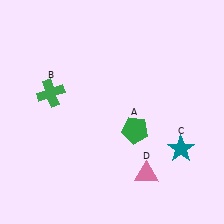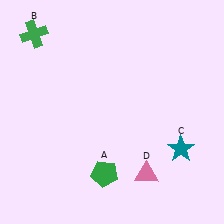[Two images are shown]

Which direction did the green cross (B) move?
The green cross (B) moved up.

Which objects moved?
The objects that moved are: the green pentagon (A), the green cross (B).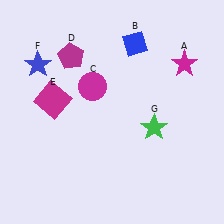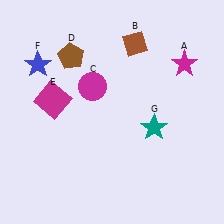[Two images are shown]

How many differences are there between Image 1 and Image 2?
There are 3 differences between the two images.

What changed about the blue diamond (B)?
In Image 1, B is blue. In Image 2, it changed to brown.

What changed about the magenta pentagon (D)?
In Image 1, D is magenta. In Image 2, it changed to brown.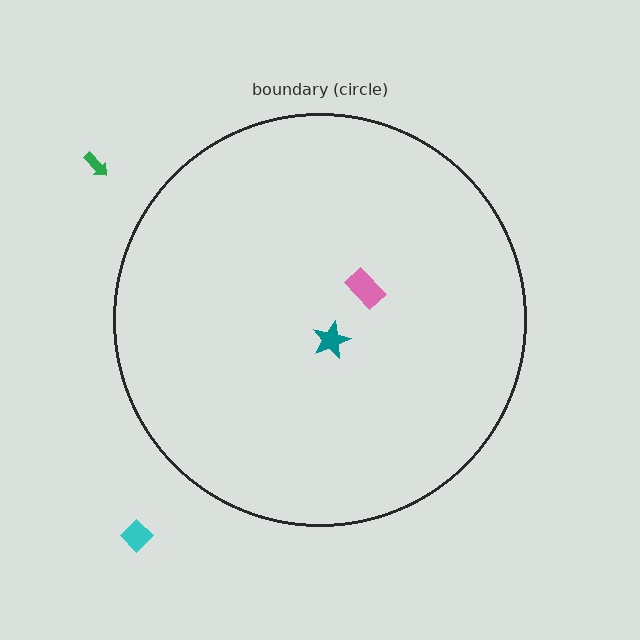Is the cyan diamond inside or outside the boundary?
Outside.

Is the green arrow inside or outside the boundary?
Outside.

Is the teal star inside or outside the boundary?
Inside.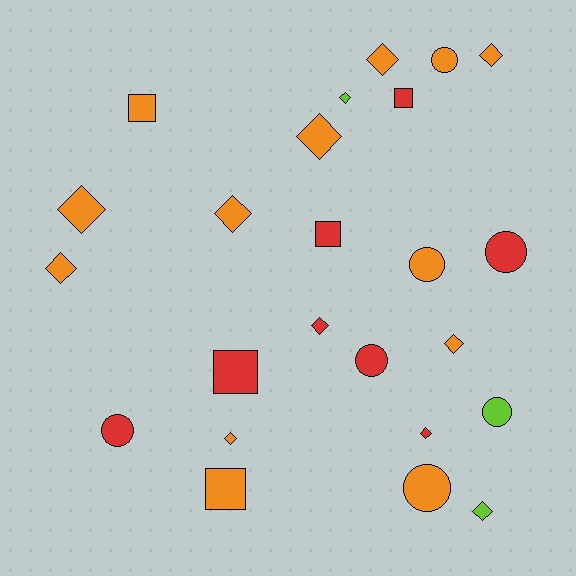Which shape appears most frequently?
Diamond, with 12 objects.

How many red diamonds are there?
There are 2 red diamonds.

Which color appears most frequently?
Orange, with 13 objects.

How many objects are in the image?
There are 24 objects.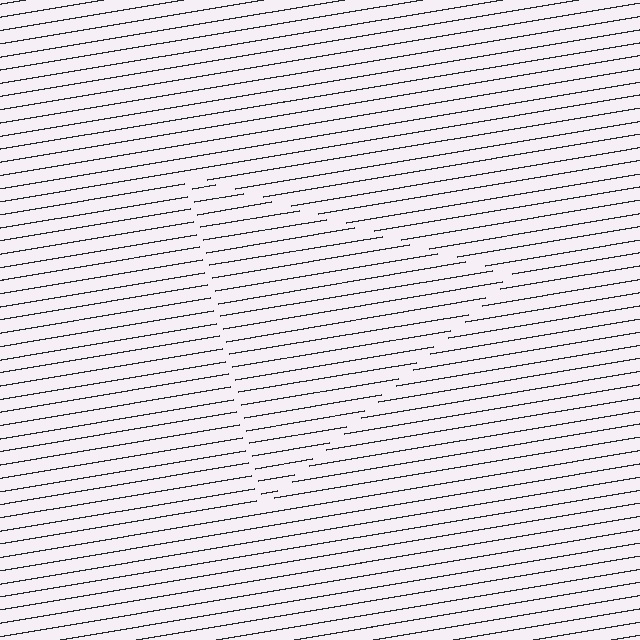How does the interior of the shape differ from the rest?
The interior of the shape contains the same grating, shifted by half a period — the contour is defined by the phase discontinuity where line-ends from the inner and outer gratings abut.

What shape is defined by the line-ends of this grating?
An illusory triangle. The interior of the shape contains the same grating, shifted by half a period — the contour is defined by the phase discontinuity where line-ends from the inner and outer gratings abut.